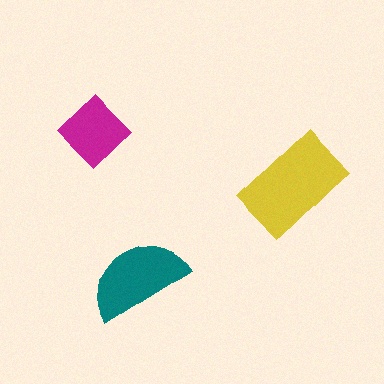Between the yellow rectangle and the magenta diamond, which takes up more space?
The yellow rectangle.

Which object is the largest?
The yellow rectangle.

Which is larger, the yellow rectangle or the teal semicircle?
The yellow rectangle.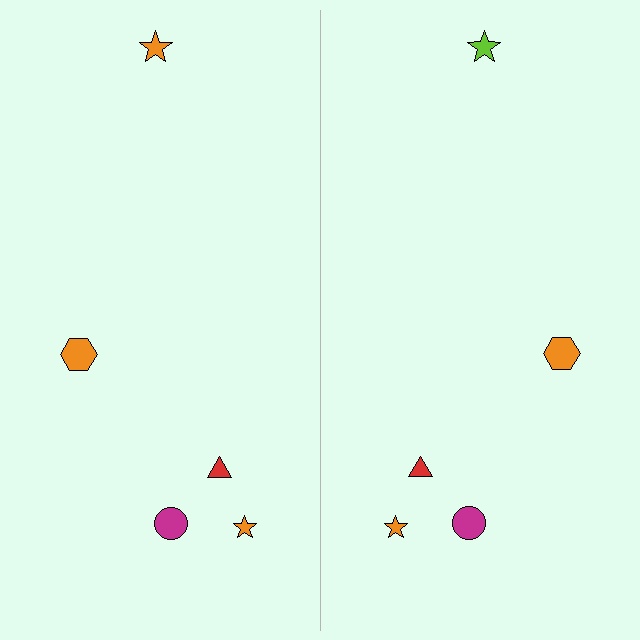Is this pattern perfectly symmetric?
No, the pattern is not perfectly symmetric. The lime star on the right side breaks the symmetry — its mirror counterpart is orange.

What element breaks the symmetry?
The lime star on the right side breaks the symmetry — its mirror counterpart is orange.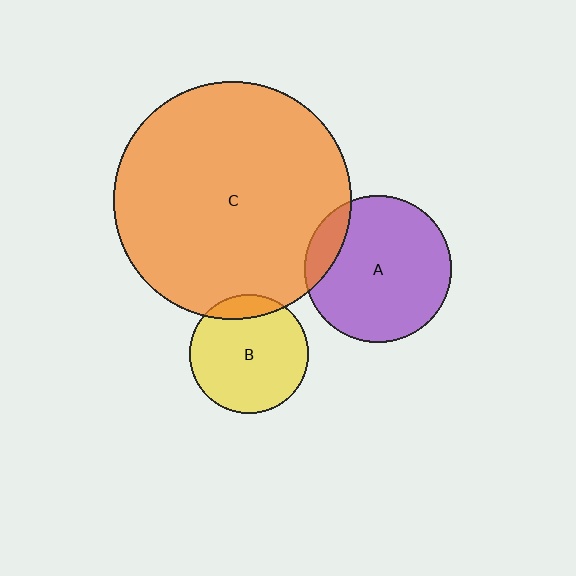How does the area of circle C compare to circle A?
Approximately 2.6 times.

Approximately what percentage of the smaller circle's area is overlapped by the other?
Approximately 15%.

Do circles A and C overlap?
Yes.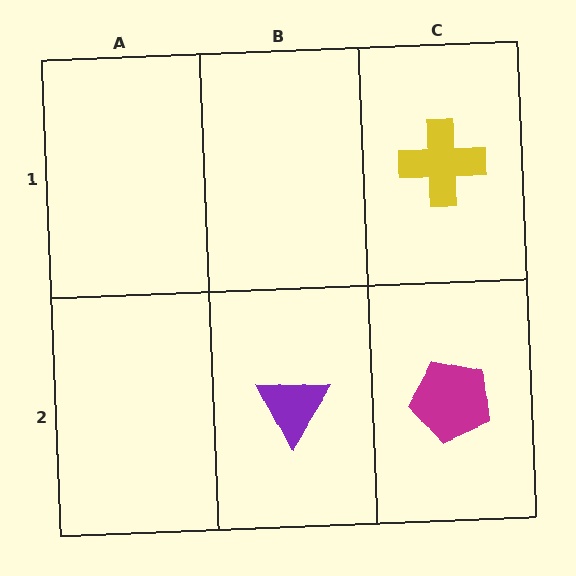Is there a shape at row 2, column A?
No, that cell is empty.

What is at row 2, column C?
A magenta pentagon.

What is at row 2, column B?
A purple triangle.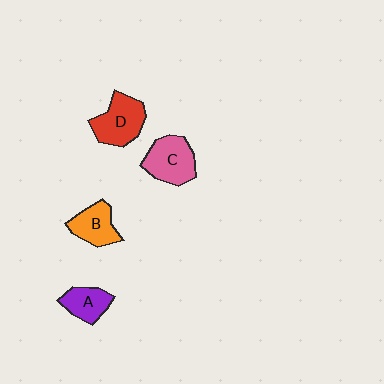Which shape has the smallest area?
Shape A (purple).